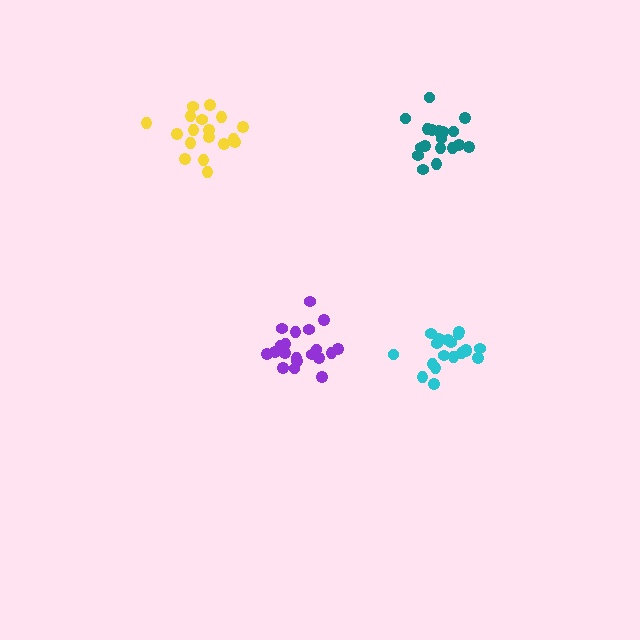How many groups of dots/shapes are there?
There are 4 groups.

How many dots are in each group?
Group 1: 20 dots, Group 2: 18 dots, Group 3: 18 dots, Group 4: 19 dots (75 total).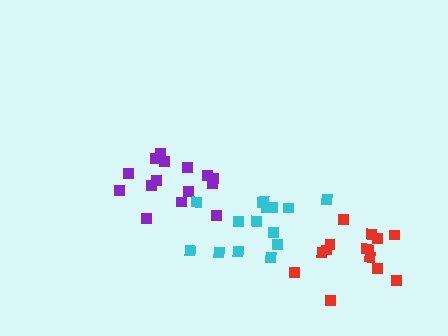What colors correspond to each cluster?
The clusters are colored: purple, red, cyan.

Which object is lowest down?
The red cluster is bottommost.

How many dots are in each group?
Group 1: 15 dots, Group 2: 14 dots, Group 3: 15 dots (44 total).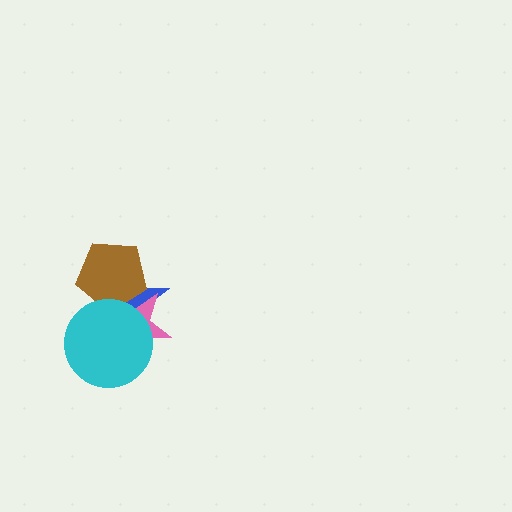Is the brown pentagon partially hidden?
Yes, it is partially covered by another shape.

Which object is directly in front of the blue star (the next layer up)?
The pink star is directly in front of the blue star.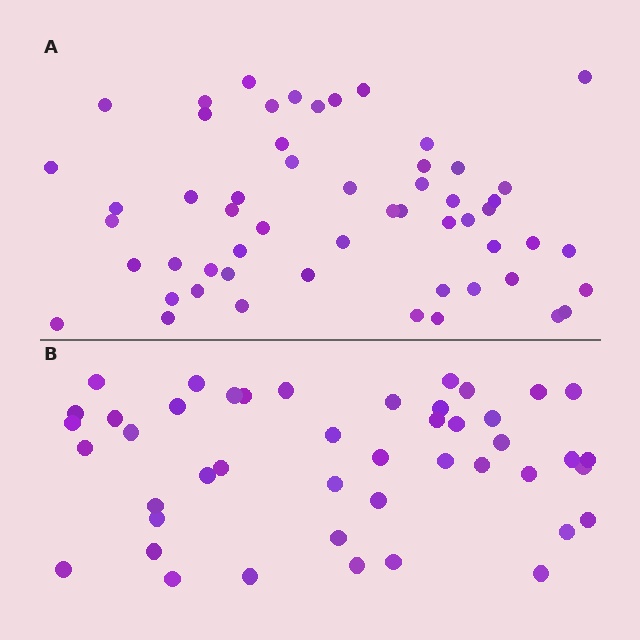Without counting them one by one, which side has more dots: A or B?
Region A (the top region) has more dots.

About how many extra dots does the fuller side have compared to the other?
Region A has roughly 10 or so more dots than region B.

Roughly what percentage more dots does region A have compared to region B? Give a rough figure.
About 20% more.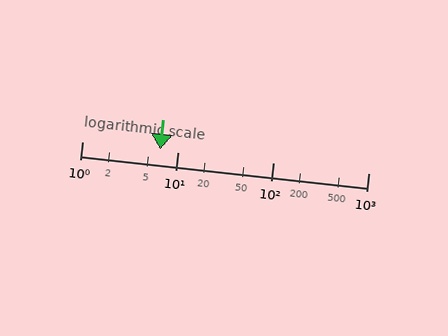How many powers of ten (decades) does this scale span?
The scale spans 3 decades, from 1 to 1000.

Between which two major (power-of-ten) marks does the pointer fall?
The pointer is between 1 and 10.